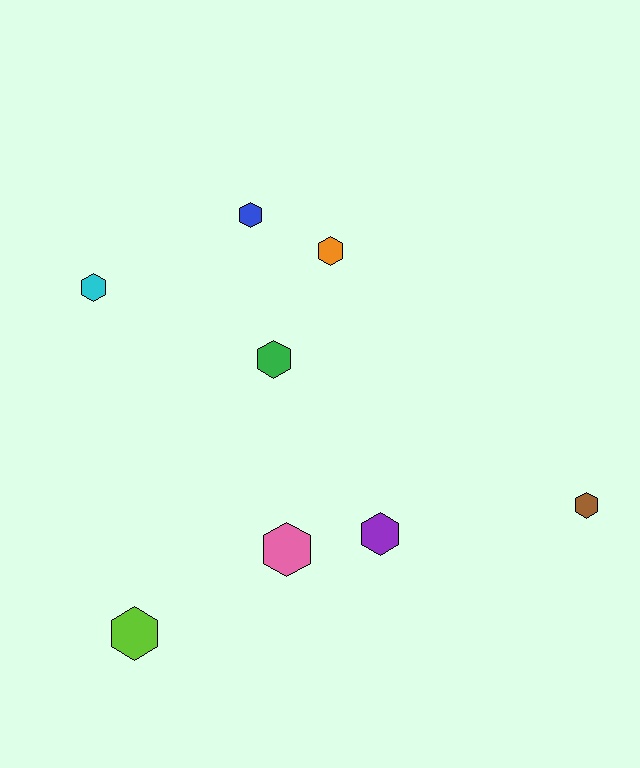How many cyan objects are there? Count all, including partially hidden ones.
There is 1 cyan object.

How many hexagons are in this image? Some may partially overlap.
There are 8 hexagons.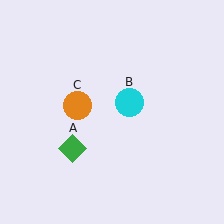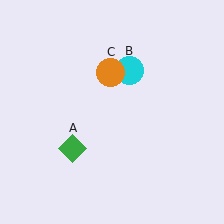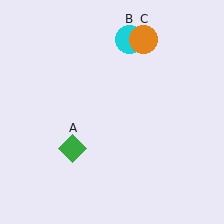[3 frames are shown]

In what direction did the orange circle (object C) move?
The orange circle (object C) moved up and to the right.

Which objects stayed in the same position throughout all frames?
Green diamond (object A) remained stationary.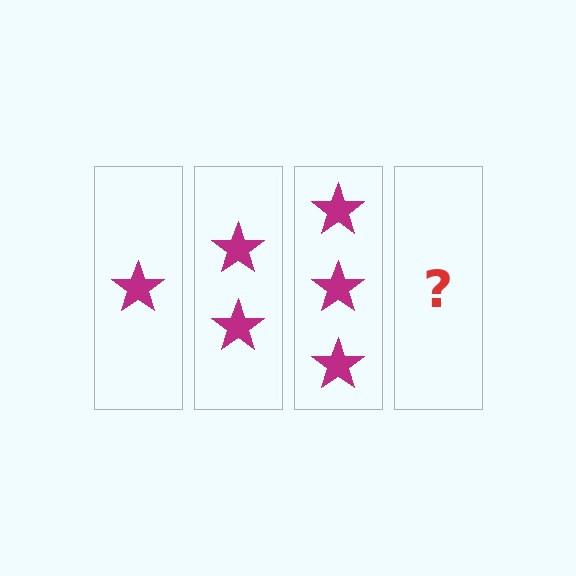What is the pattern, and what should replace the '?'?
The pattern is that each step adds one more star. The '?' should be 4 stars.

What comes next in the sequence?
The next element should be 4 stars.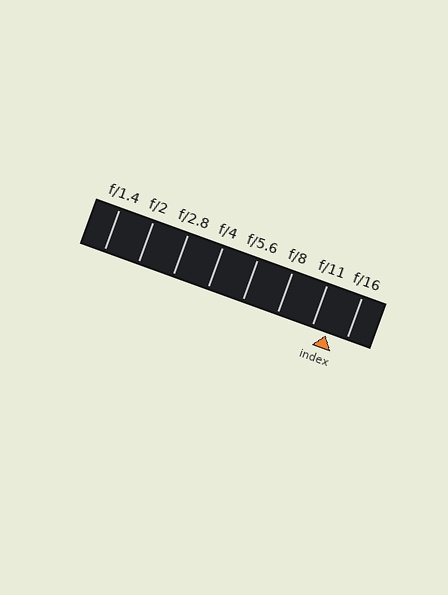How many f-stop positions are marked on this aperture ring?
There are 8 f-stop positions marked.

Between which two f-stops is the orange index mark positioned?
The index mark is between f/11 and f/16.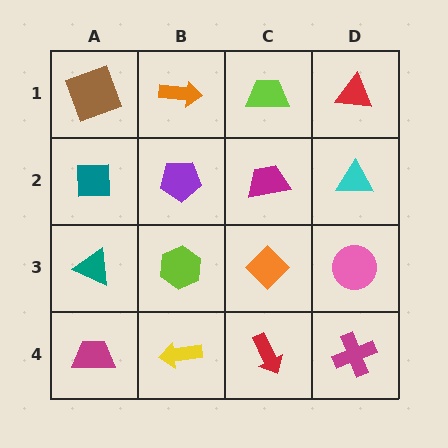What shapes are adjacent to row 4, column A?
A teal triangle (row 3, column A), a yellow arrow (row 4, column B).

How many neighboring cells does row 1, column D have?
2.